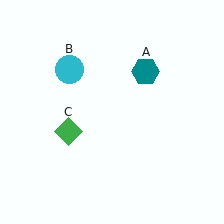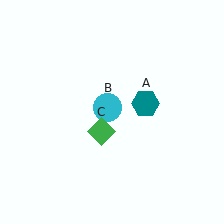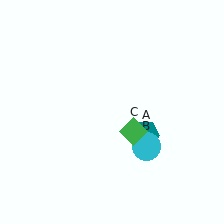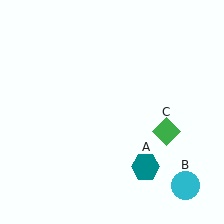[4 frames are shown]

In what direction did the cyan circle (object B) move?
The cyan circle (object B) moved down and to the right.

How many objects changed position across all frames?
3 objects changed position: teal hexagon (object A), cyan circle (object B), green diamond (object C).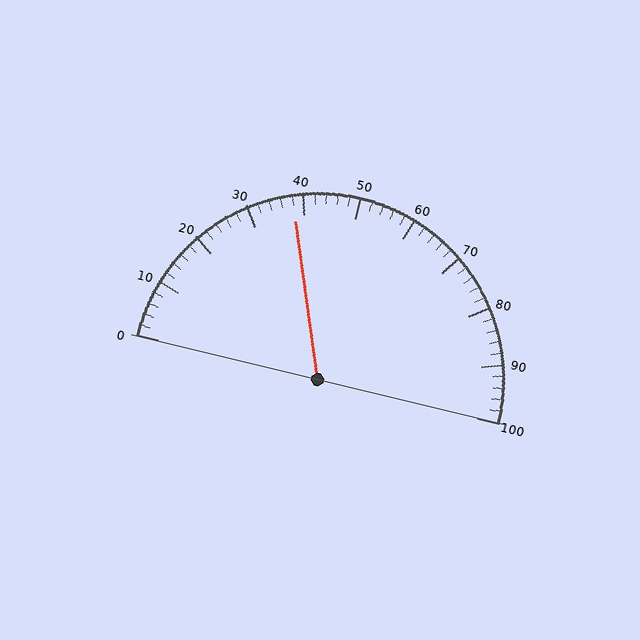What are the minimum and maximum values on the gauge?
The gauge ranges from 0 to 100.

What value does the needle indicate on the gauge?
The needle indicates approximately 38.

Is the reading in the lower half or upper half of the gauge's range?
The reading is in the lower half of the range (0 to 100).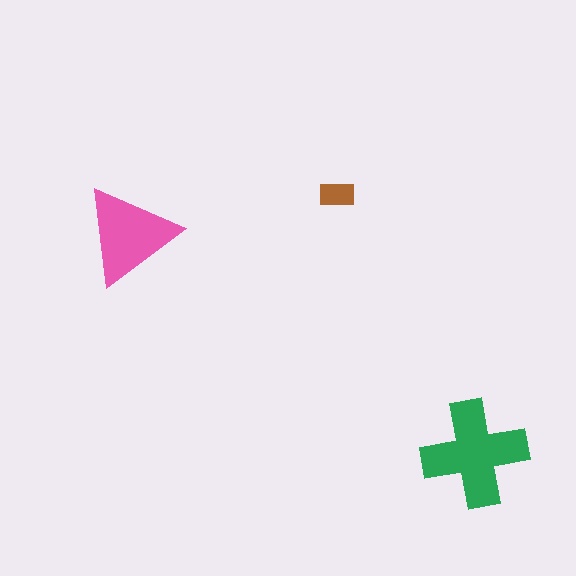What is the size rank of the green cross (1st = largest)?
1st.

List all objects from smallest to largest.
The brown rectangle, the pink triangle, the green cross.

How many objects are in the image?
There are 3 objects in the image.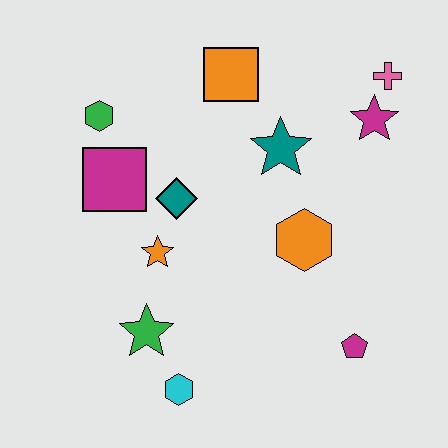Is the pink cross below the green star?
No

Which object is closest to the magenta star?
The pink cross is closest to the magenta star.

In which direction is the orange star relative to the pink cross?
The orange star is to the left of the pink cross.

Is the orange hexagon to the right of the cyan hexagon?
Yes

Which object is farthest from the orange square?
The cyan hexagon is farthest from the orange square.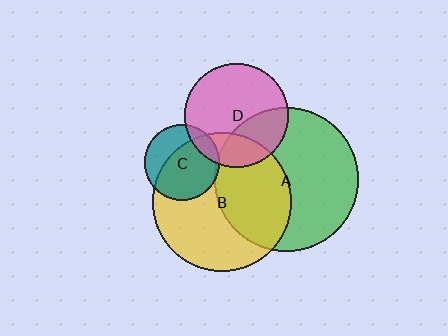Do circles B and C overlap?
Yes.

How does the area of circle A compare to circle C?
Approximately 3.6 times.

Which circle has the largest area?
Circle A (green).